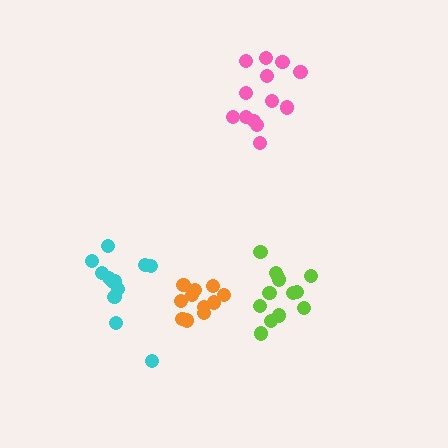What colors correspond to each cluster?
The clusters are colored: orange, cyan, pink, lime.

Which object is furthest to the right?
The lime cluster is rightmost.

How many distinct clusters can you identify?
There are 4 distinct clusters.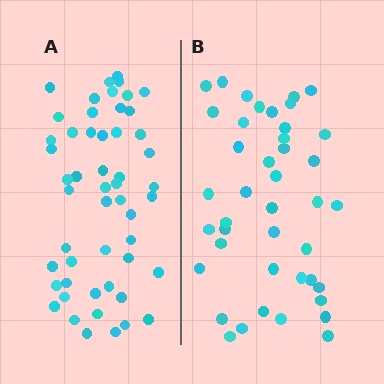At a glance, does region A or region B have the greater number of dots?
Region A (the left region) has more dots.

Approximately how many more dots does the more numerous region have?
Region A has roughly 10 or so more dots than region B.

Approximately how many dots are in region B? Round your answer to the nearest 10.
About 40 dots. (The exact count is 42, which rounds to 40.)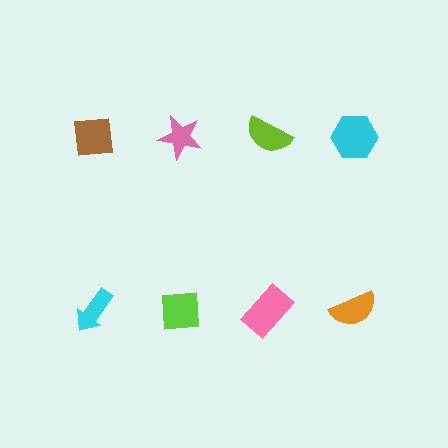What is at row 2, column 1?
A cyan arrow.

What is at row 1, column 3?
A lime semicircle.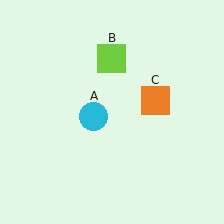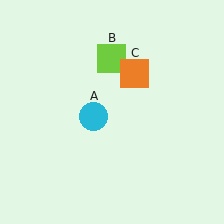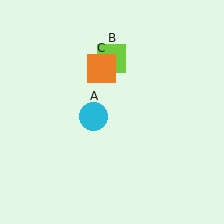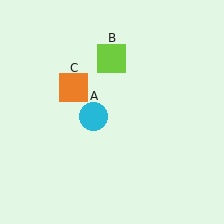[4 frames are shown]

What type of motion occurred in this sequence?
The orange square (object C) rotated counterclockwise around the center of the scene.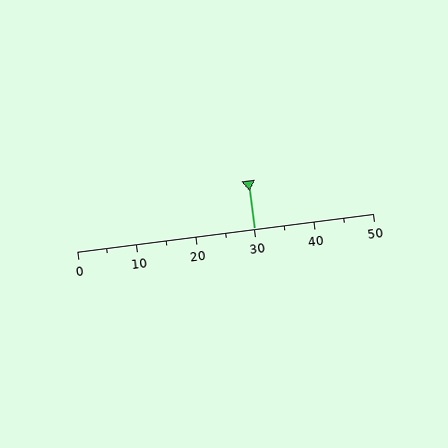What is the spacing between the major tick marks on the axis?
The major ticks are spaced 10 apart.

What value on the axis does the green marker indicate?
The marker indicates approximately 30.